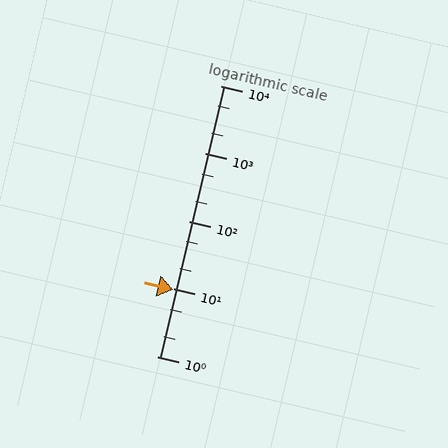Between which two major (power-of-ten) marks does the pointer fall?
The pointer is between 1 and 10.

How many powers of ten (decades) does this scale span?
The scale spans 4 decades, from 1 to 10000.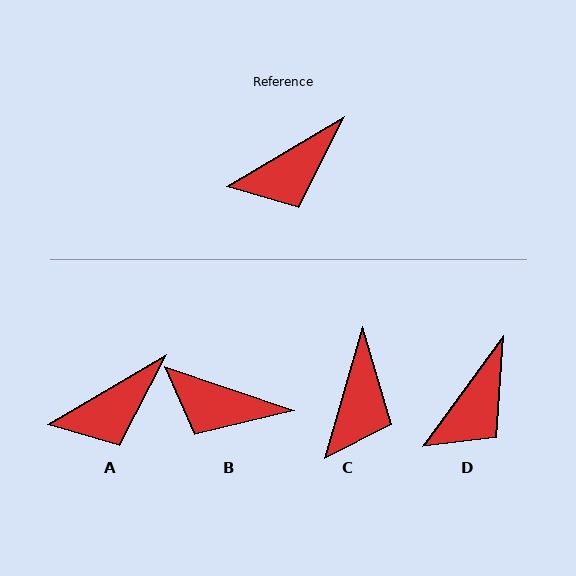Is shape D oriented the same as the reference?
No, it is off by about 23 degrees.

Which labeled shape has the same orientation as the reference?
A.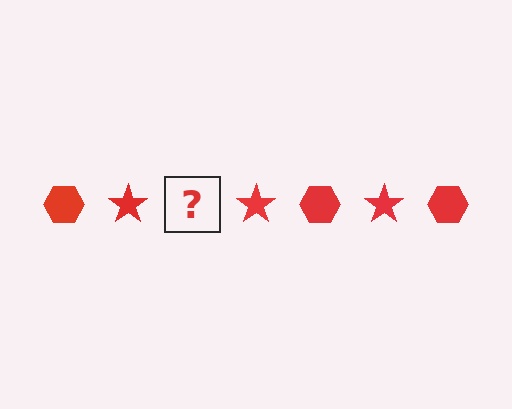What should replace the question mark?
The question mark should be replaced with a red hexagon.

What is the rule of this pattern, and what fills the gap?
The rule is that the pattern cycles through hexagon, star shapes in red. The gap should be filled with a red hexagon.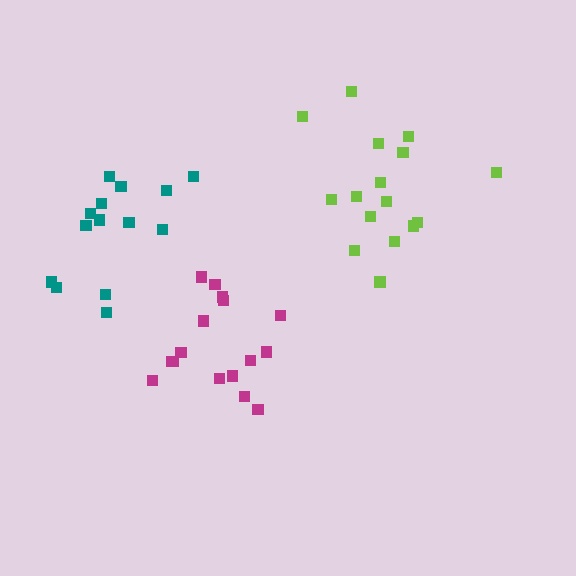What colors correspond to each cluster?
The clusters are colored: lime, teal, magenta.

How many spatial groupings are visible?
There are 3 spatial groupings.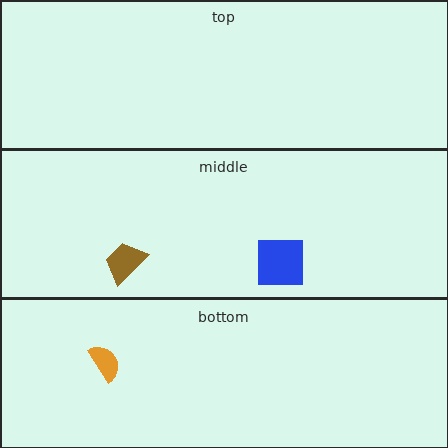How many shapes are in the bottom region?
1.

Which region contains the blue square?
The middle region.